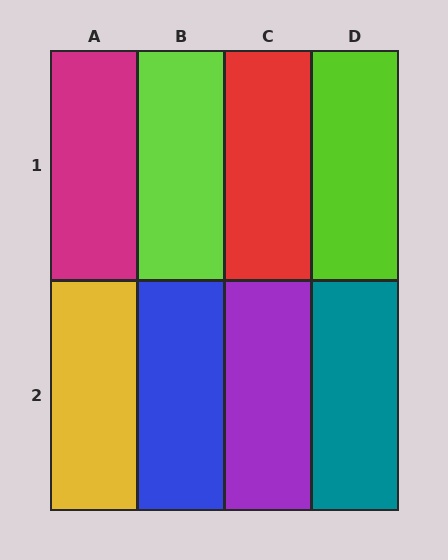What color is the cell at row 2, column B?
Blue.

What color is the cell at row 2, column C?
Purple.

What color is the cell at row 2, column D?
Teal.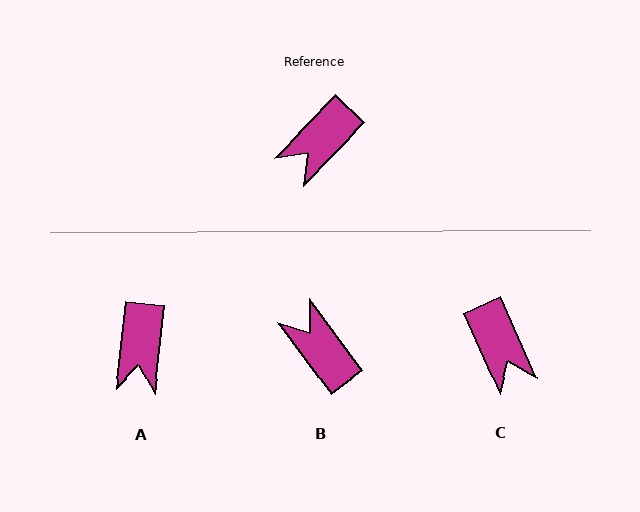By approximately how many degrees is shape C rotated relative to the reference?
Approximately 68 degrees counter-clockwise.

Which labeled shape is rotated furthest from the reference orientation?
B, about 100 degrees away.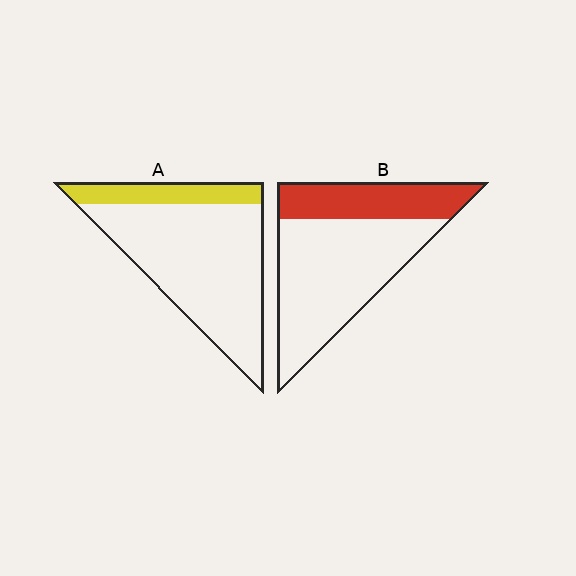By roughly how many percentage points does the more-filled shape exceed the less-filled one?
By roughly 10 percentage points (B over A).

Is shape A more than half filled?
No.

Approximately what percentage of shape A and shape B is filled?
A is approximately 20% and B is approximately 30%.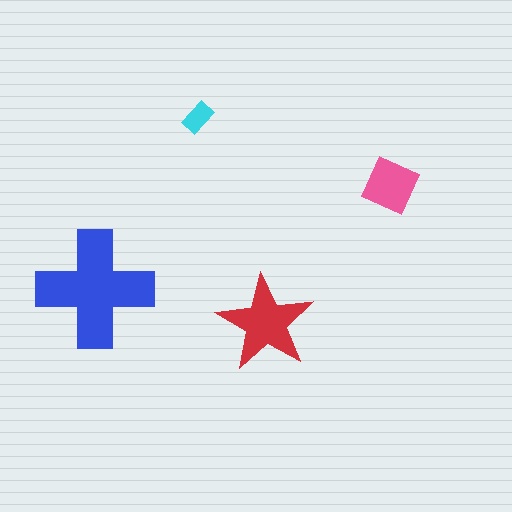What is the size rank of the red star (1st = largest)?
2nd.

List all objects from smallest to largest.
The cyan rectangle, the pink diamond, the red star, the blue cross.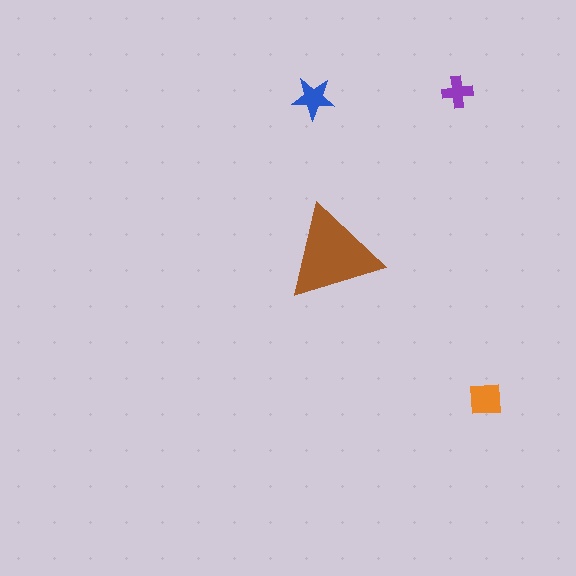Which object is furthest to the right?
The orange square is rightmost.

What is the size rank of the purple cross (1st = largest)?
4th.